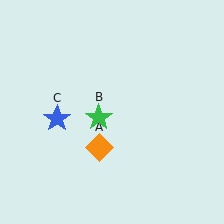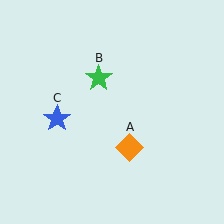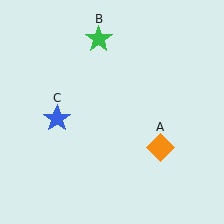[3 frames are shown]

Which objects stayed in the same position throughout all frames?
Blue star (object C) remained stationary.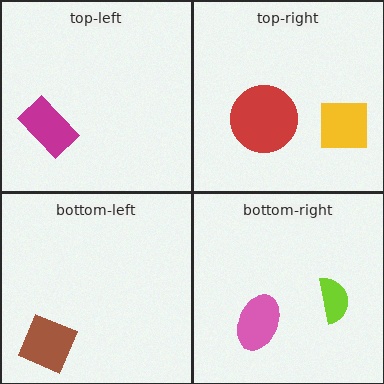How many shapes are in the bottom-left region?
1.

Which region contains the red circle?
The top-right region.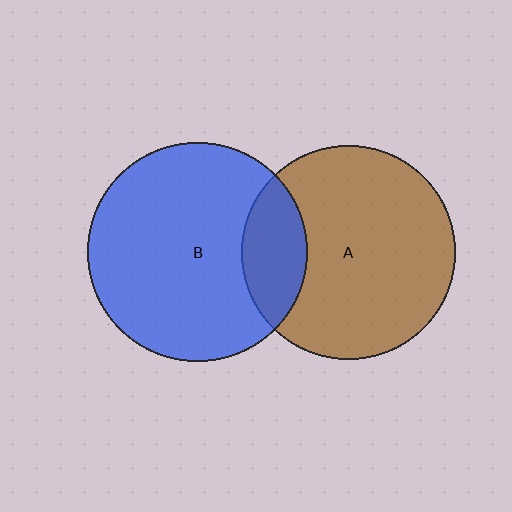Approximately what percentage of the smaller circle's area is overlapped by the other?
Approximately 20%.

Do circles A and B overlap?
Yes.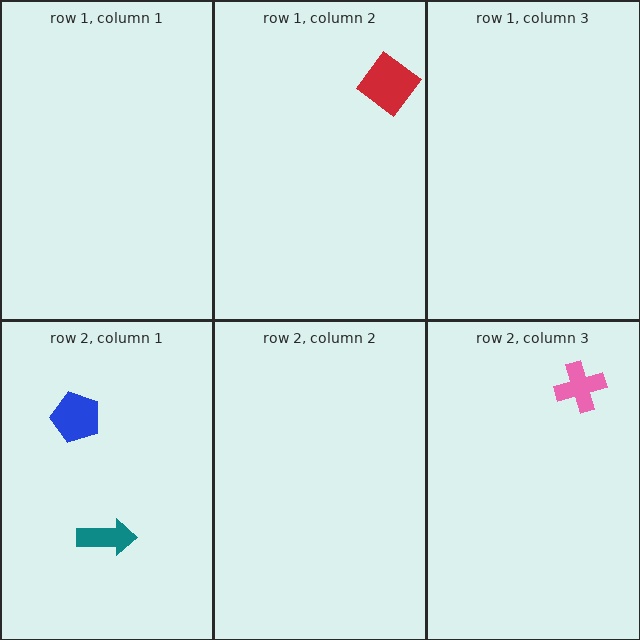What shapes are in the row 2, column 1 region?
The teal arrow, the blue pentagon.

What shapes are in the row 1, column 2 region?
The red diamond.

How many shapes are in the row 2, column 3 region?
1.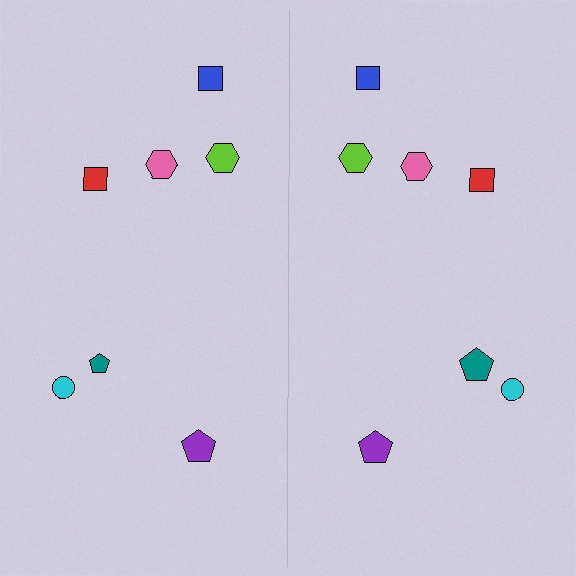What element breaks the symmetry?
The teal pentagon on the right side has a different size than its mirror counterpart.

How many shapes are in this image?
There are 14 shapes in this image.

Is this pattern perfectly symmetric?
No, the pattern is not perfectly symmetric. The teal pentagon on the right side has a different size than its mirror counterpart.